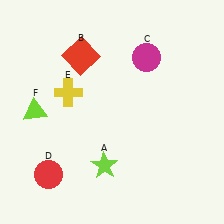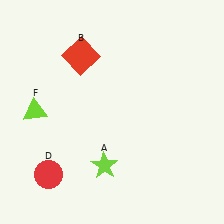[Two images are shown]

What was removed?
The magenta circle (C), the yellow cross (E) were removed in Image 2.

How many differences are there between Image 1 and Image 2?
There are 2 differences between the two images.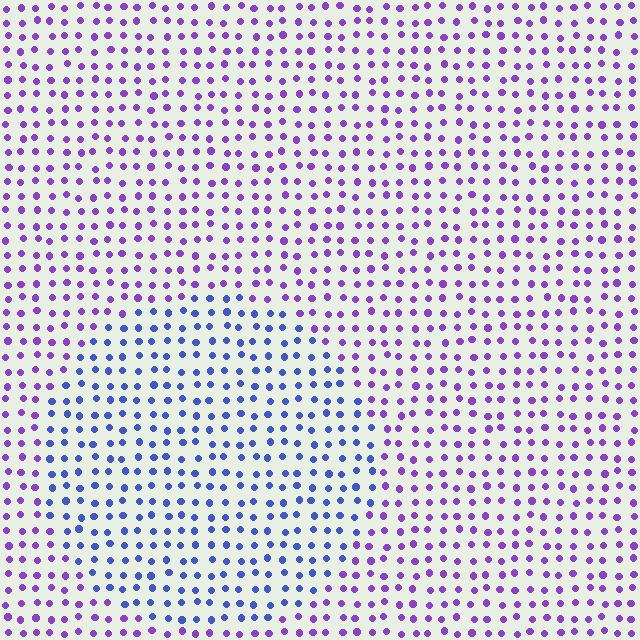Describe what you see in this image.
The image is filled with small purple elements in a uniform arrangement. A circle-shaped region is visible where the elements are tinted to a slightly different hue, forming a subtle color boundary.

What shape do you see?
I see a circle.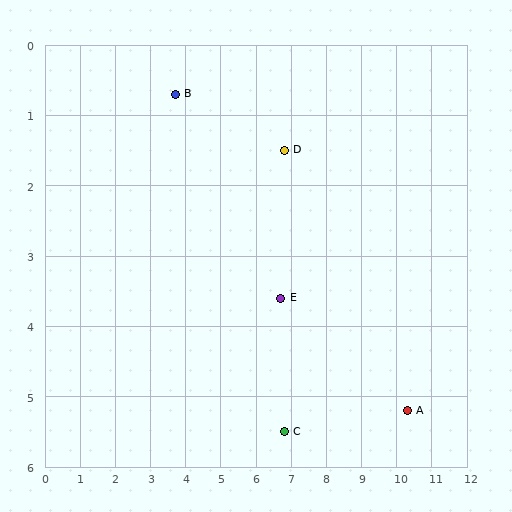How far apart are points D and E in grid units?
Points D and E are about 2.1 grid units apart.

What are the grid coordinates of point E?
Point E is at approximately (6.7, 3.6).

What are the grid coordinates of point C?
Point C is at approximately (6.8, 5.5).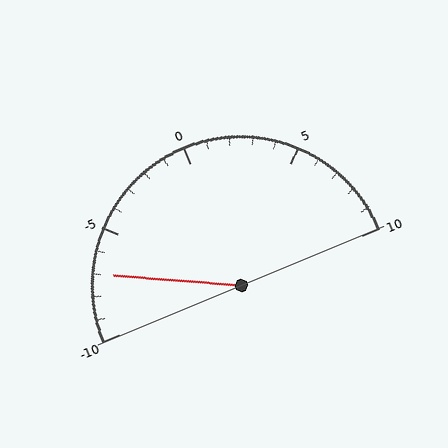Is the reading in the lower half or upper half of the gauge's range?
The reading is in the lower half of the range (-10 to 10).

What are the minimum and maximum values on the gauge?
The gauge ranges from -10 to 10.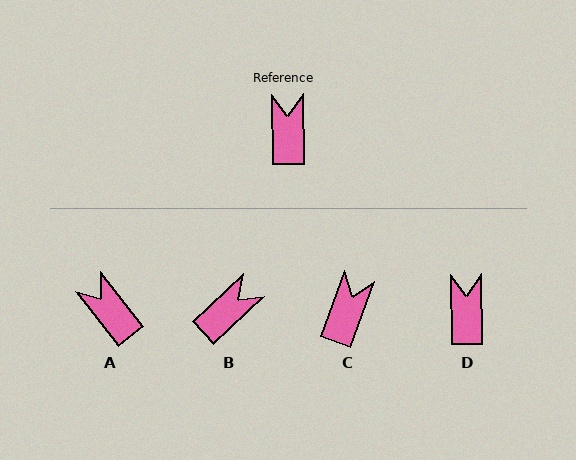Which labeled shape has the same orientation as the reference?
D.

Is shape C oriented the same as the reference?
No, it is off by about 21 degrees.